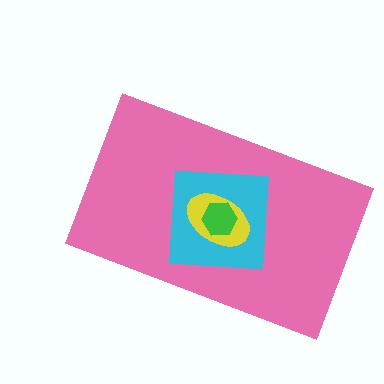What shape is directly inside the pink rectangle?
The cyan square.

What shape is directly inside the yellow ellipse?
The green hexagon.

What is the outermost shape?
The pink rectangle.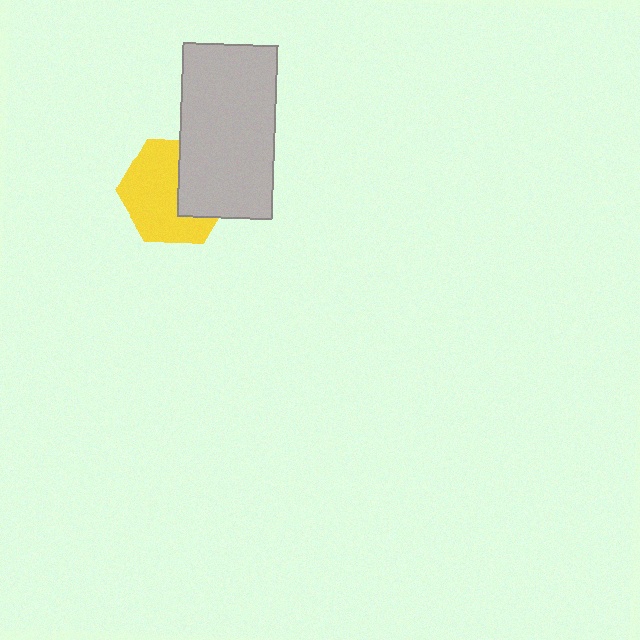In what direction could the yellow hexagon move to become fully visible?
The yellow hexagon could move left. That would shift it out from behind the light gray rectangle entirely.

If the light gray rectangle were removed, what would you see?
You would see the complete yellow hexagon.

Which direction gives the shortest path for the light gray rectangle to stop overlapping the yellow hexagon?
Moving right gives the shortest separation.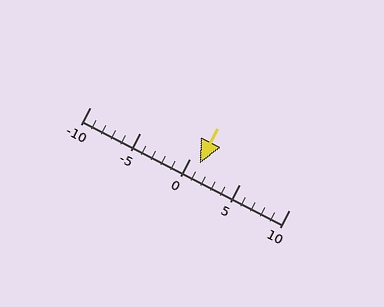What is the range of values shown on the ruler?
The ruler shows values from -10 to 10.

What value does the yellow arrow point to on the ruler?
The yellow arrow points to approximately 1.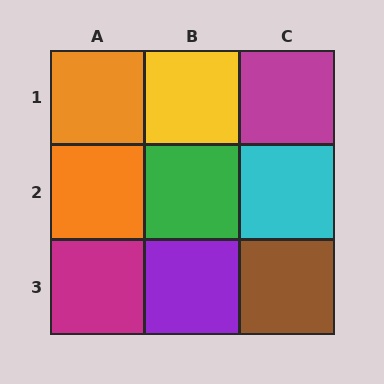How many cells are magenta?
2 cells are magenta.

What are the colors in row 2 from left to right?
Orange, green, cyan.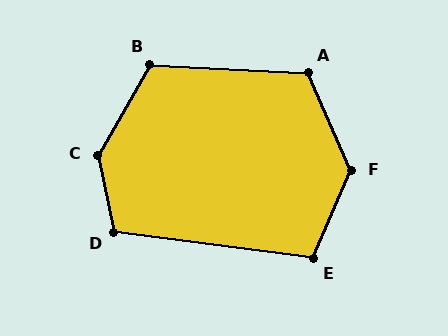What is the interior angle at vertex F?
Approximately 133 degrees (obtuse).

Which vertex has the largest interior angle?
C, at approximately 138 degrees.